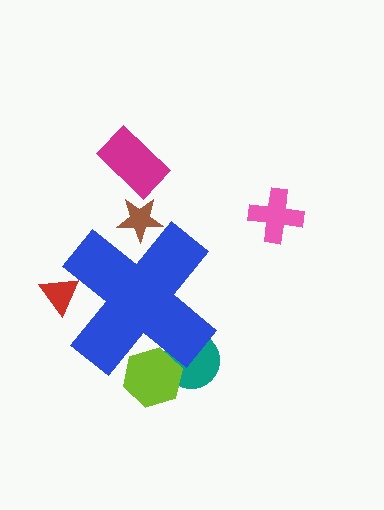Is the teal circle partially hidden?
Yes, the teal circle is partially hidden behind the blue cross.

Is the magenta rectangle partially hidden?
No, the magenta rectangle is fully visible.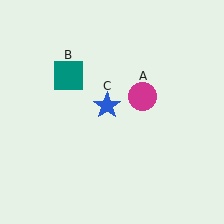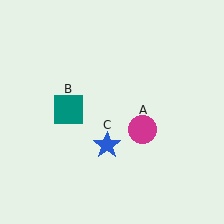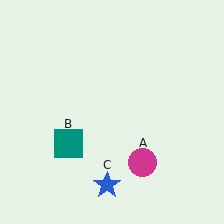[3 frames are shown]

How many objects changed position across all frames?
3 objects changed position: magenta circle (object A), teal square (object B), blue star (object C).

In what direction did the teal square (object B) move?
The teal square (object B) moved down.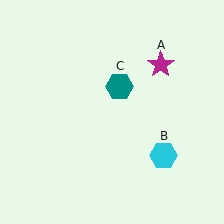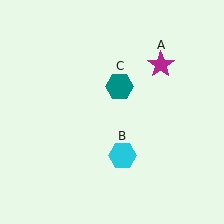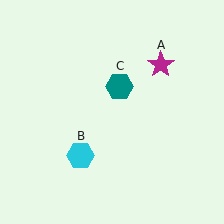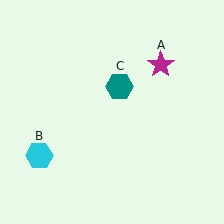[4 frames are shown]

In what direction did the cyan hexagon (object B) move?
The cyan hexagon (object B) moved left.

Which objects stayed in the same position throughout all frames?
Magenta star (object A) and teal hexagon (object C) remained stationary.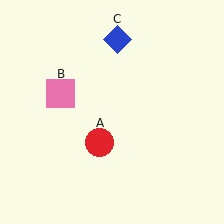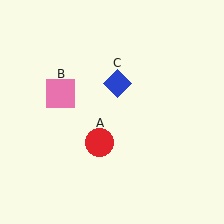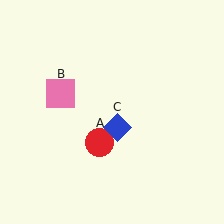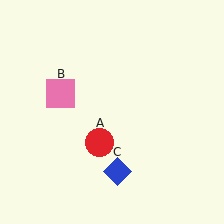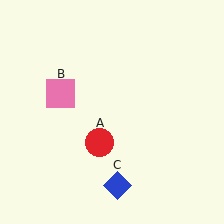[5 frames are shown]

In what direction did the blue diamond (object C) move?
The blue diamond (object C) moved down.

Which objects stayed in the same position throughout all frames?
Red circle (object A) and pink square (object B) remained stationary.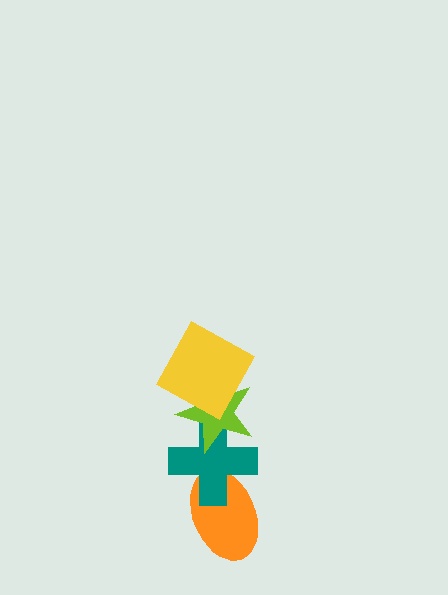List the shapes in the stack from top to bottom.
From top to bottom: the yellow square, the lime star, the teal cross, the orange ellipse.